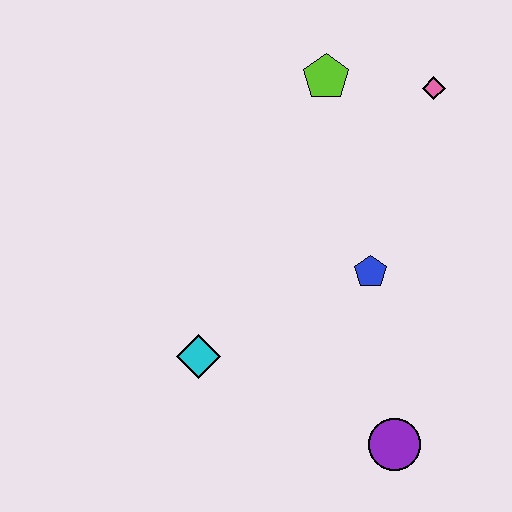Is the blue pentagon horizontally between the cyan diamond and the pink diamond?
Yes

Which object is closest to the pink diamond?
The lime pentagon is closest to the pink diamond.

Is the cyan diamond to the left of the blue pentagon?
Yes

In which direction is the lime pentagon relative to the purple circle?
The lime pentagon is above the purple circle.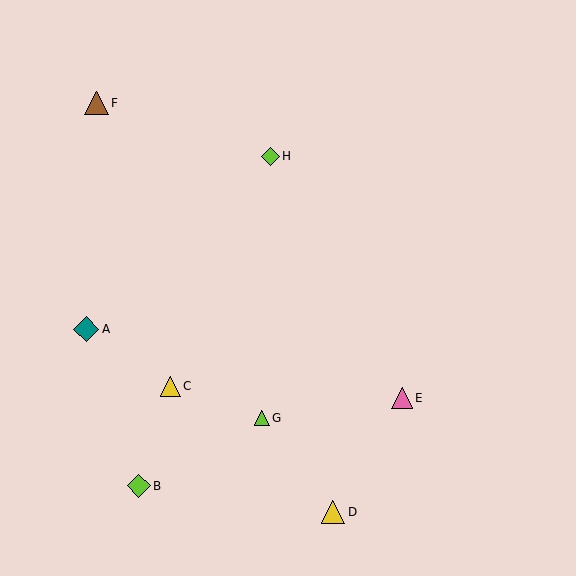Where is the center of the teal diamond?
The center of the teal diamond is at (86, 329).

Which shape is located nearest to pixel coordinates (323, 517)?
The yellow triangle (labeled D) at (333, 512) is nearest to that location.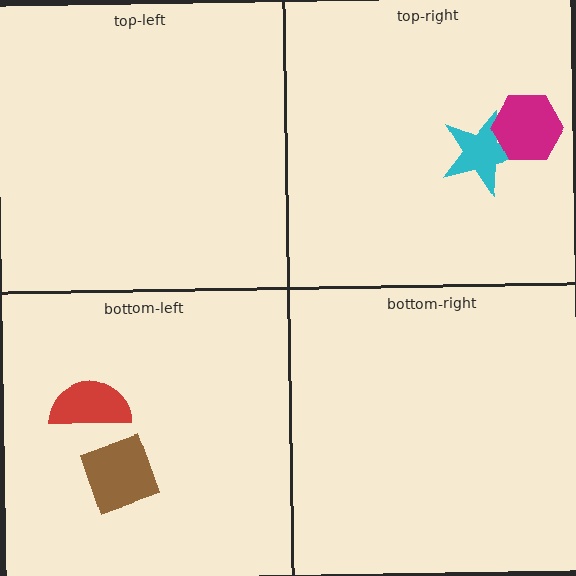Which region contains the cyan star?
The top-right region.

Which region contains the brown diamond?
The bottom-left region.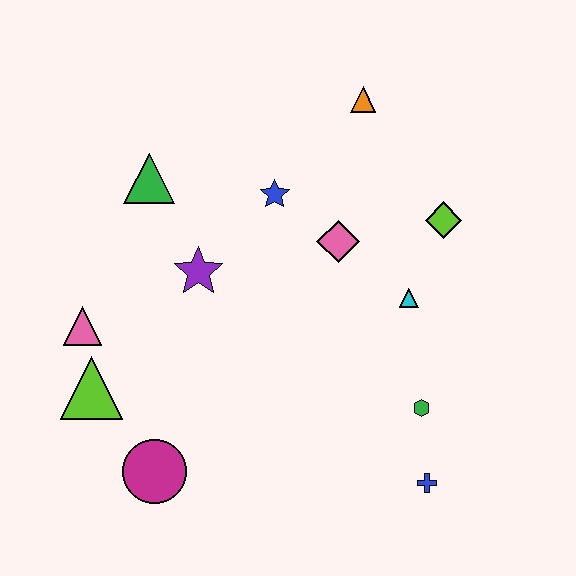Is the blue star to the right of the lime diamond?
No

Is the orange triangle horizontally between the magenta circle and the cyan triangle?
Yes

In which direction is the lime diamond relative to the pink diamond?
The lime diamond is to the right of the pink diamond.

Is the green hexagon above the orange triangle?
No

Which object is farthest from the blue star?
The blue cross is farthest from the blue star.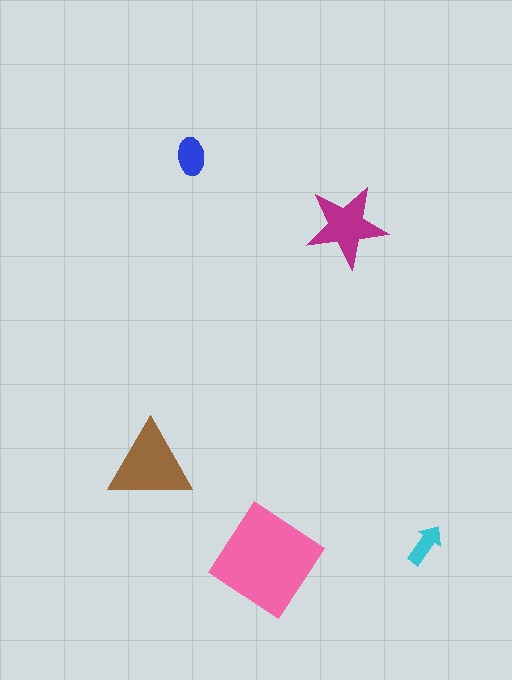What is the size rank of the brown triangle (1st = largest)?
2nd.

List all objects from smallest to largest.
The cyan arrow, the blue ellipse, the magenta star, the brown triangle, the pink diamond.